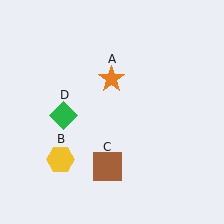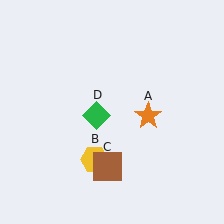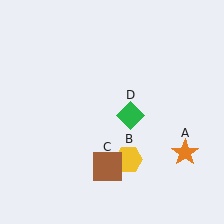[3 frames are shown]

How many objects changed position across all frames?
3 objects changed position: orange star (object A), yellow hexagon (object B), green diamond (object D).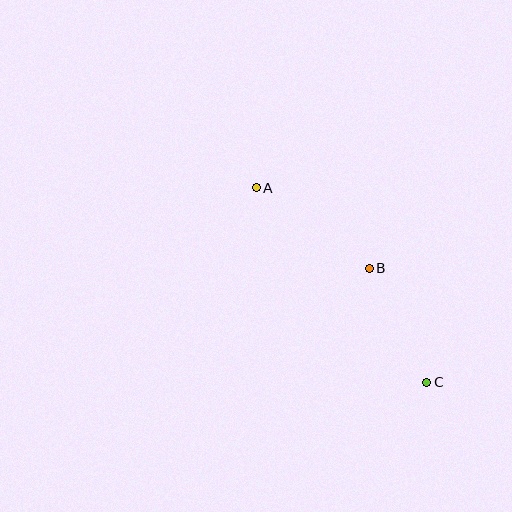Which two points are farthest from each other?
Points A and C are farthest from each other.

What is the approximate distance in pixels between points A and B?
The distance between A and B is approximately 139 pixels.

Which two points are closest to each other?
Points B and C are closest to each other.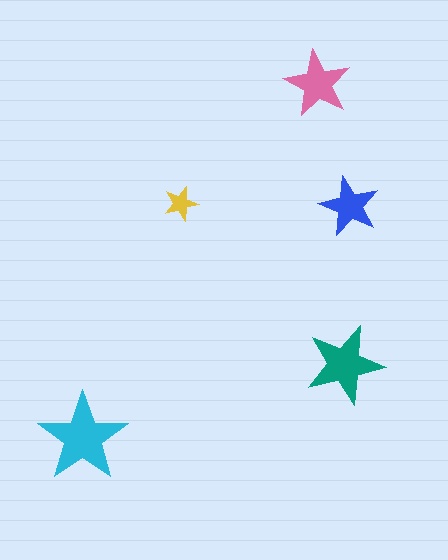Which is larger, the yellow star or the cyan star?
The cyan one.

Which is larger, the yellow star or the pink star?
The pink one.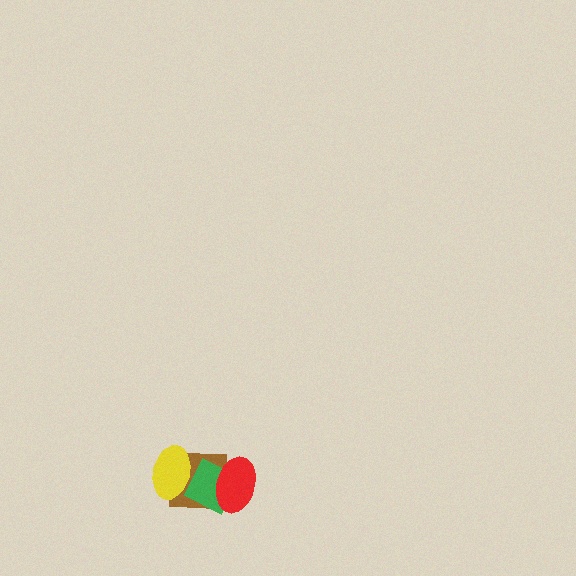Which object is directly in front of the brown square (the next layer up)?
The yellow ellipse is directly in front of the brown square.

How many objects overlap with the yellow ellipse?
2 objects overlap with the yellow ellipse.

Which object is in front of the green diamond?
The red ellipse is in front of the green diamond.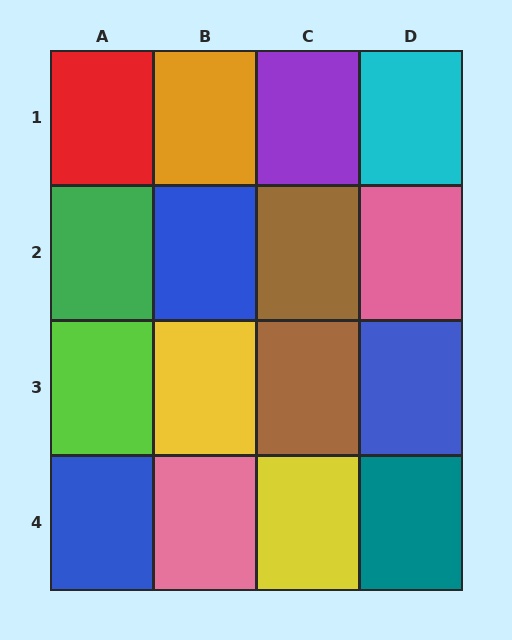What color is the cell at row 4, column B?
Pink.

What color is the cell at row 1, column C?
Purple.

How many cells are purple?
1 cell is purple.